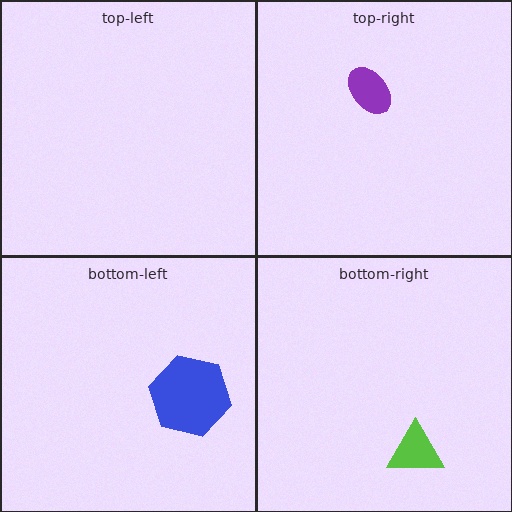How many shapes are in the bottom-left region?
1.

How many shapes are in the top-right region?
1.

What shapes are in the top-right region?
The purple ellipse.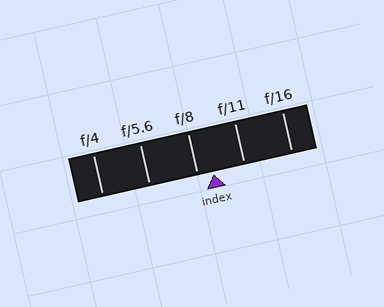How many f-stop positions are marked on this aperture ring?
There are 5 f-stop positions marked.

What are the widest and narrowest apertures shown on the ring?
The widest aperture shown is f/4 and the narrowest is f/16.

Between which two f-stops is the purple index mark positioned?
The index mark is between f/8 and f/11.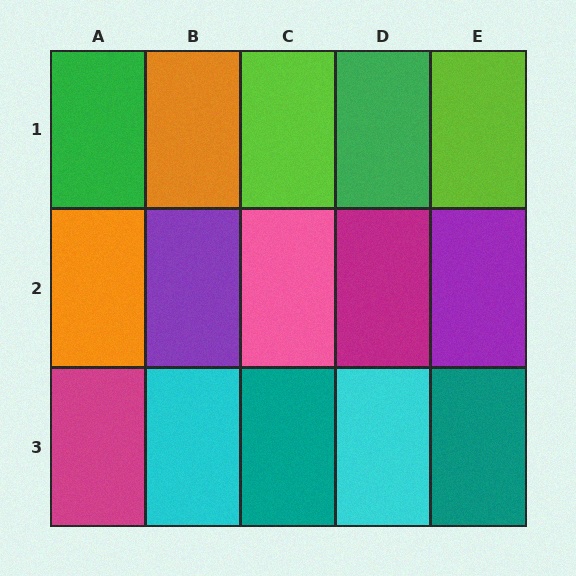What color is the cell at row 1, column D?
Green.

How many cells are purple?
2 cells are purple.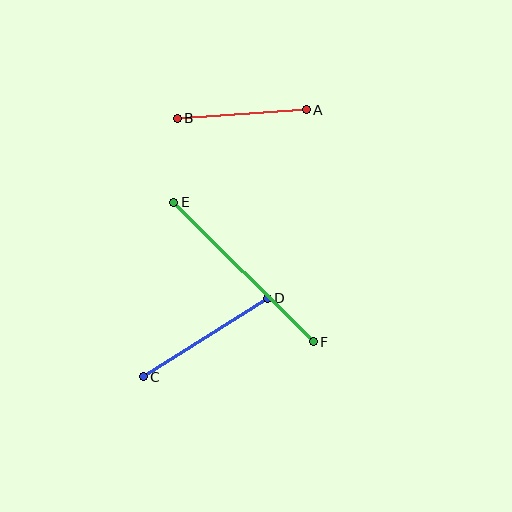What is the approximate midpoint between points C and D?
The midpoint is at approximately (205, 337) pixels.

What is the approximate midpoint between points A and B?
The midpoint is at approximately (242, 114) pixels.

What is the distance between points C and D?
The distance is approximately 147 pixels.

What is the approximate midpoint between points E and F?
The midpoint is at approximately (243, 272) pixels.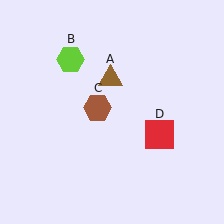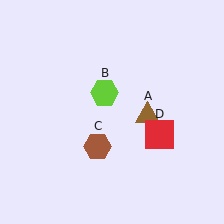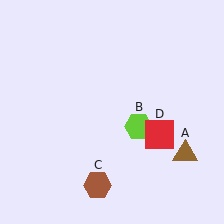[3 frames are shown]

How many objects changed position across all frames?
3 objects changed position: brown triangle (object A), lime hexagon (object B), brown hexagon (object C).